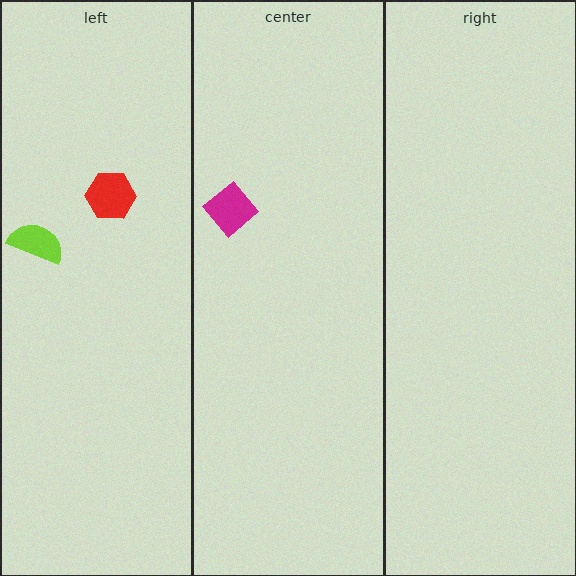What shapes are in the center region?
The magenta diamond.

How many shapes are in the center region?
1.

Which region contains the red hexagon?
The left region.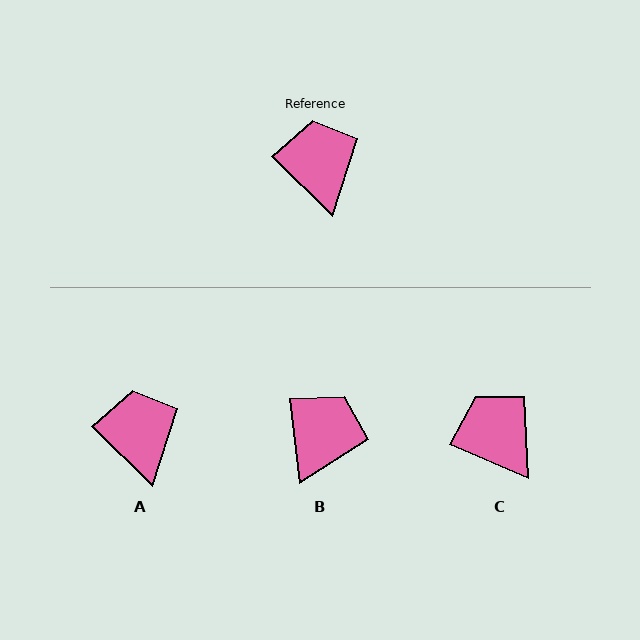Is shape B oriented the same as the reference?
No, it is off by about 39 degrees.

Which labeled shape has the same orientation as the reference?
A.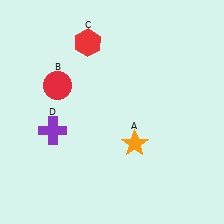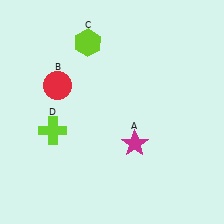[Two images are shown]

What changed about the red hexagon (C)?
In Image 1, C is red. In Image 2, it changed to lime.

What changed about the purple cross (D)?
In Image 1, D is purple. In Image 2, it changed to lime.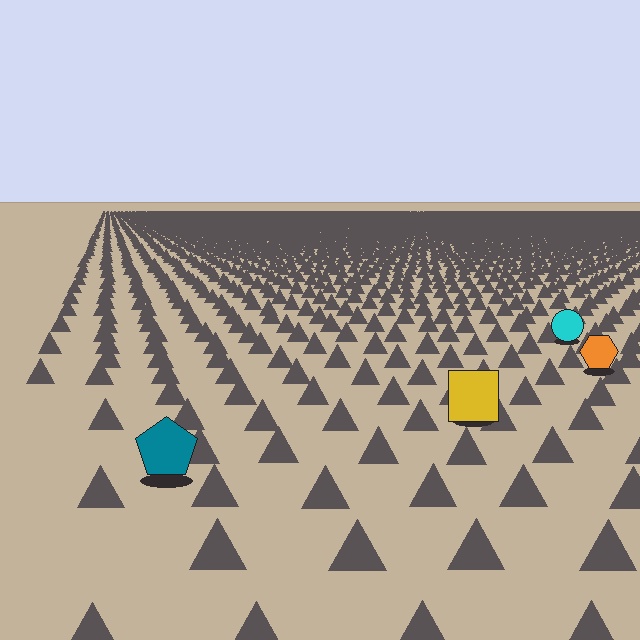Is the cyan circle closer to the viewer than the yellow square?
No. The yellow square is closer — you can tell from the texture gradient: the ground texture is coarser near it.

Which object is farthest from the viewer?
The cyan circle is farthest from the viewer. It appears smaller and the ground texture around it is denser.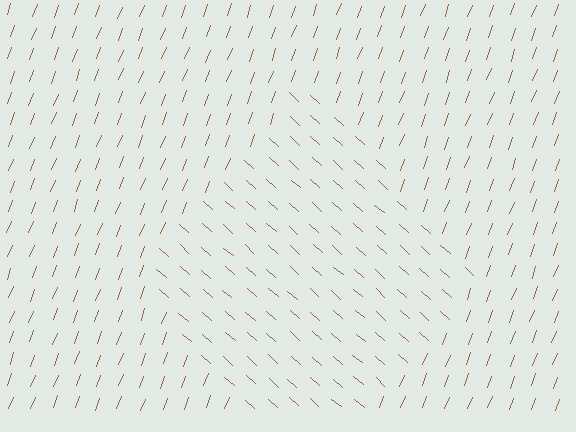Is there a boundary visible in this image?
Yes, there is a texture boundary formed by a change in line orientation.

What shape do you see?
I see a diamond.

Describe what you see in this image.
The image is filled with small brown line segments. A diamond region in the image has lines oriented differently from the surrounding lines, creating a visible texture boundary.